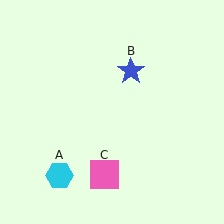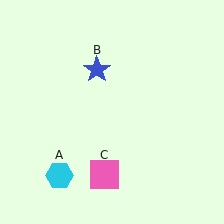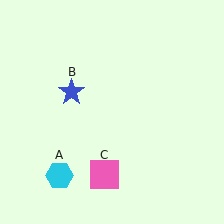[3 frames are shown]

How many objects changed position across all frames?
1 object changed position: blue star (object B).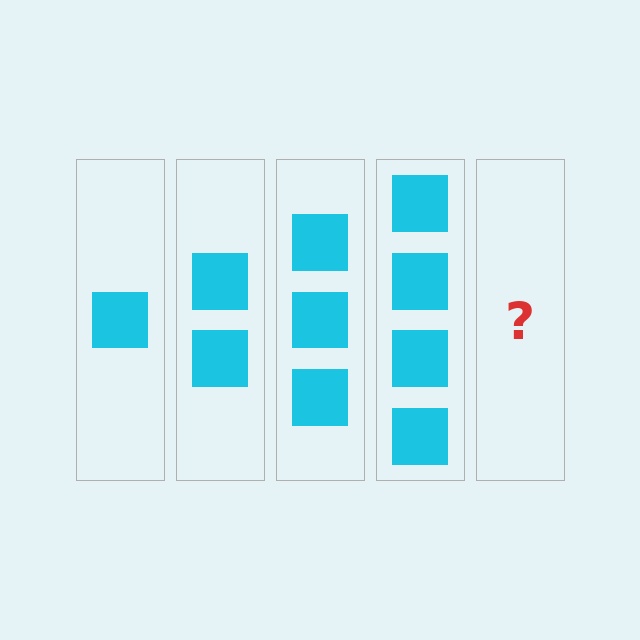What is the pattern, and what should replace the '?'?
The pattern is that each step adds one more square. The '?' should be 5 squares.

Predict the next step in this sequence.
The next step is 5 squares.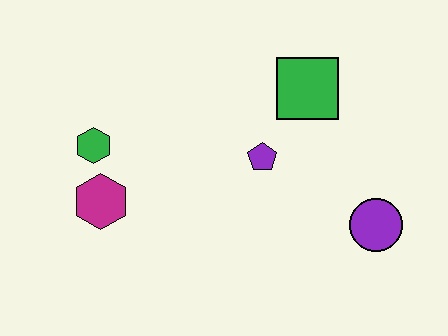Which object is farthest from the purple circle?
The green hexagon is farthest from the purple circle.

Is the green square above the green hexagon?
Yes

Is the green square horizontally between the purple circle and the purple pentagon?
Yes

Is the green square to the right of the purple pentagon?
Yes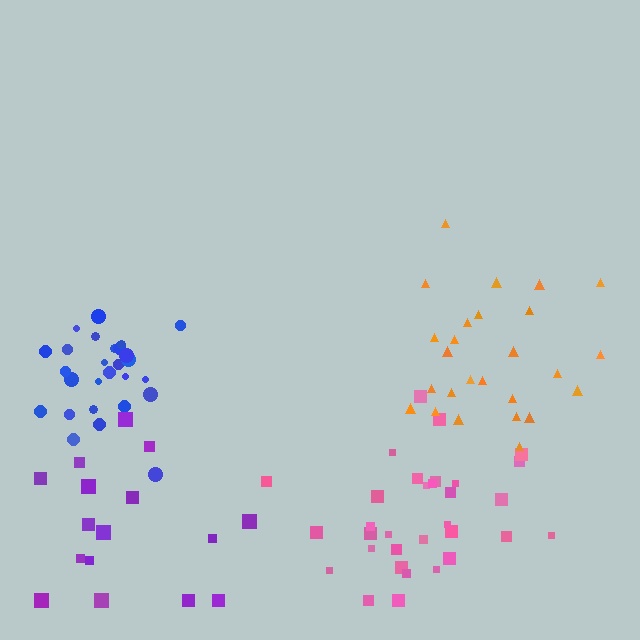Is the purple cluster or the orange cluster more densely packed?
Orange.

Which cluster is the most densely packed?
Blue.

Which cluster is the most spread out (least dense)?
Purple.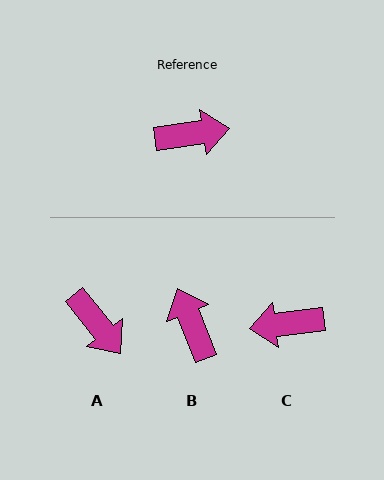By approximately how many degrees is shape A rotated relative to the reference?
Approximately 60 degrees clockwise.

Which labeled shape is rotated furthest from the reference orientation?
C, about 179 degrees away.